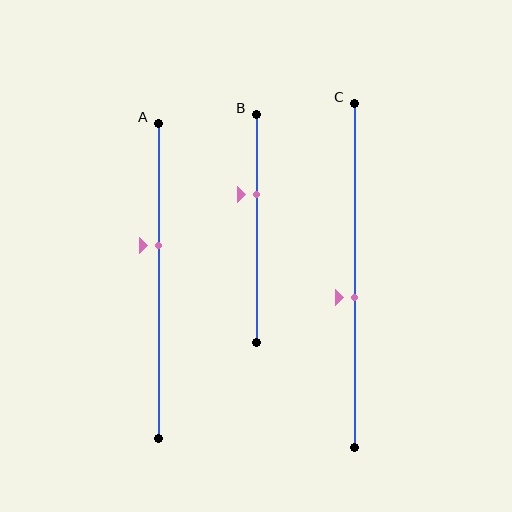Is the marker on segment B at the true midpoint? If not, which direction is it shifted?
No, the marker on segment B is shifted upward by about 15% of the segment length.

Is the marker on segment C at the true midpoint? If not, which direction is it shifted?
No, the marker on segment C is shifted downward by about 6% of the segment length.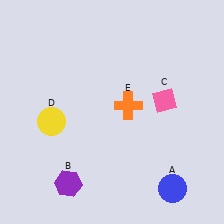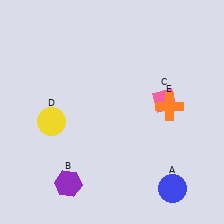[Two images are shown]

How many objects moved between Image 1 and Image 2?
1 object moved between the two images.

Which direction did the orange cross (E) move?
The orange cross (E) moved right.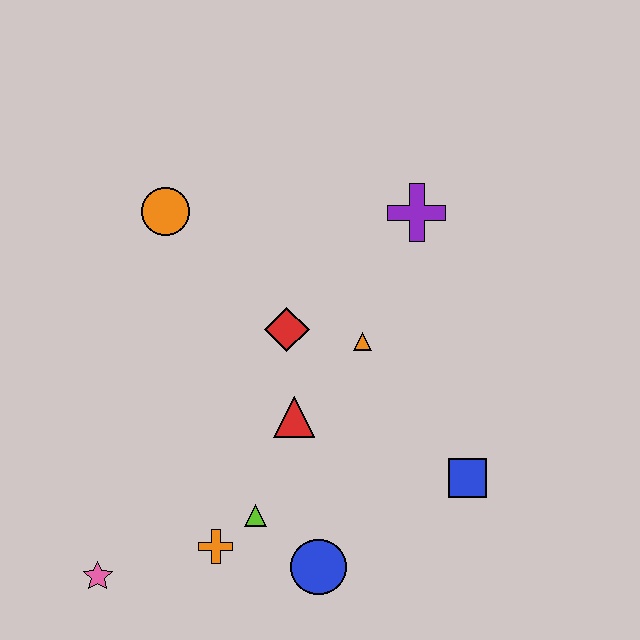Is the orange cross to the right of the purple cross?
No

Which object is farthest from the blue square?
The orange circle is farthest from the blue square.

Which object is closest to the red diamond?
The orange triangle is closest to the red diamond.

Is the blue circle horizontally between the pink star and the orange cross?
No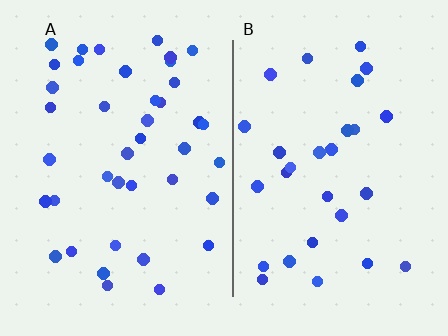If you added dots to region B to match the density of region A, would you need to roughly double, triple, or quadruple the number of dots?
Approximately double.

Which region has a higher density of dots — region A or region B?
A (the left).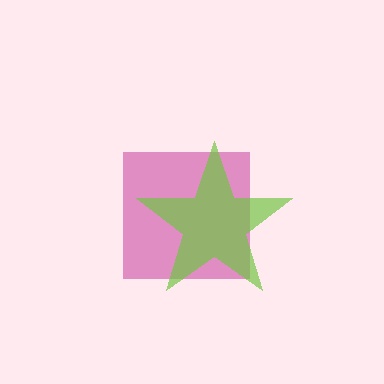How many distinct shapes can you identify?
There are 2 distinct shapes: a magenta square, a lime star.